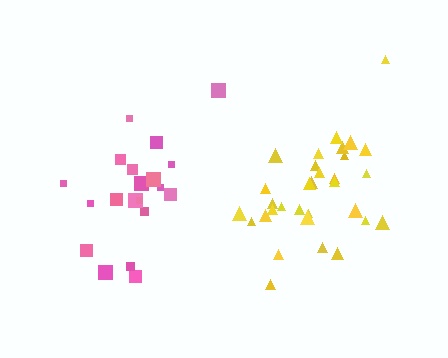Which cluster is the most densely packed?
Yellow.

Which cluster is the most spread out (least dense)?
Pink.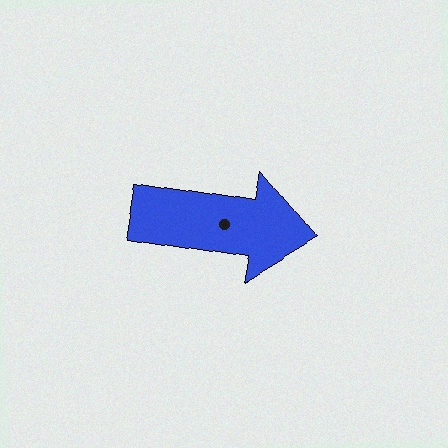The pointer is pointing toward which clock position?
Roughly 3 o'clock.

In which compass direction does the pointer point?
East.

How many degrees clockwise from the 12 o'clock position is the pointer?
Approximately 100 degrees.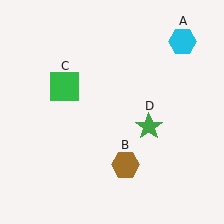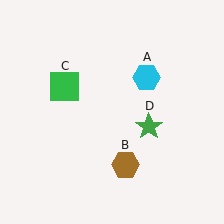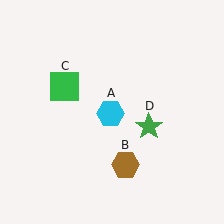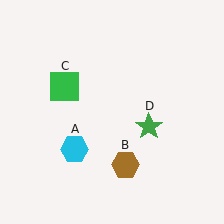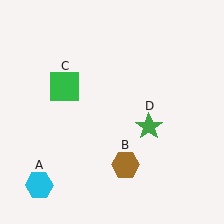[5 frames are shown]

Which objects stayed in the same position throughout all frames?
Brown hexagon (object B) and green square (object C) and green star (object D) remained stationary.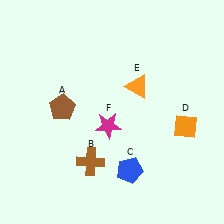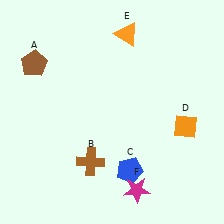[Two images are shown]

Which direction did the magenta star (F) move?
The magenta star (F) moved down.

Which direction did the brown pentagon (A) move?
The brown pentagon (A) moved up.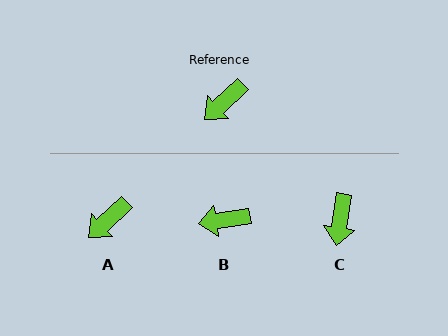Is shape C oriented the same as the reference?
No, it is off by about 38 degrees.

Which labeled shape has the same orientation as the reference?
A.